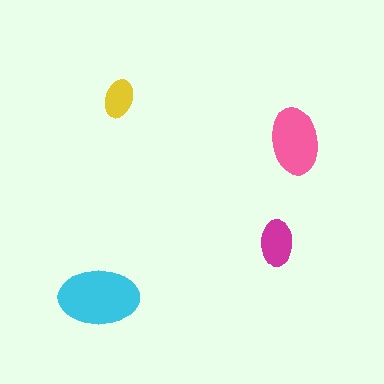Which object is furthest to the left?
The cyan ellipse is leftmost.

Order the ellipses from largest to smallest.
the cyan one, the pink one, the magenta one, the yellow one.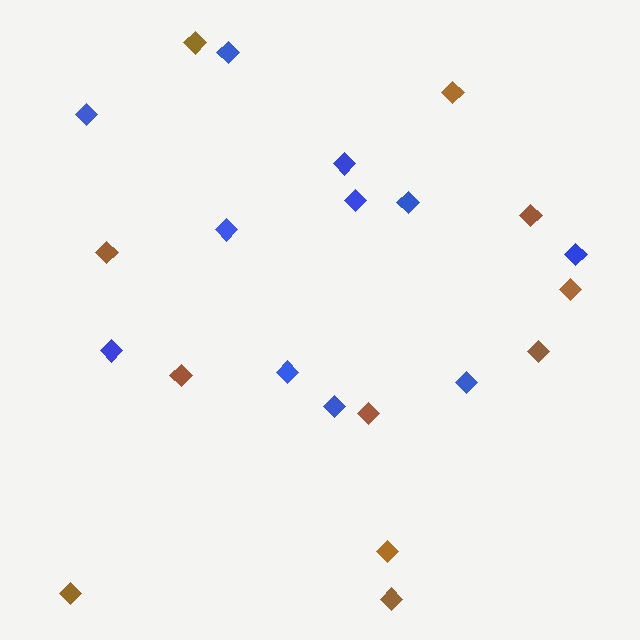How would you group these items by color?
There are 2 groups: one group of blue diamonds (11) and one group of brown diamonds (11).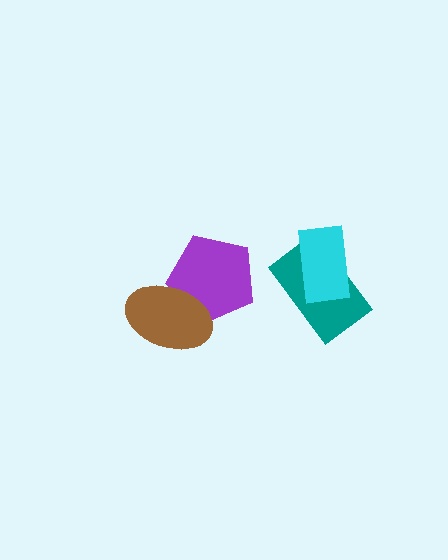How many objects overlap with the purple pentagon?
1 object overlaps with the purple pentagon.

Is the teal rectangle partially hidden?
Yes, it is partially covered by another shape.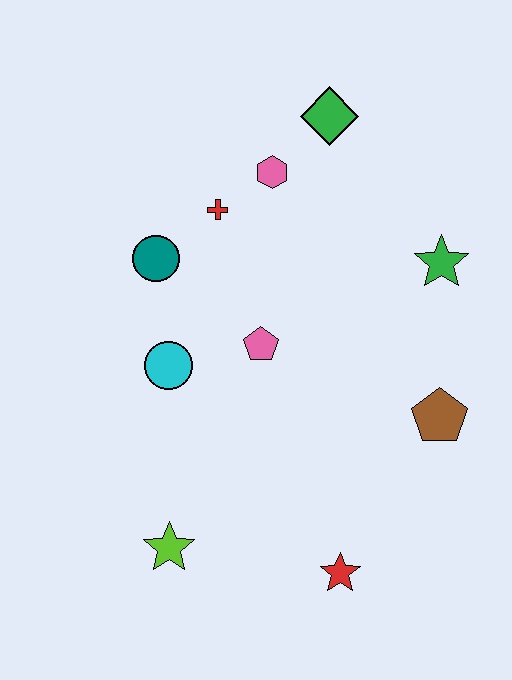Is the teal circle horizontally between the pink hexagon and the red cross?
No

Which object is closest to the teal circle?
The red cross is closest to the teal circle.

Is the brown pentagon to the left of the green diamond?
No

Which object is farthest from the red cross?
The red star is farthest from the red cross.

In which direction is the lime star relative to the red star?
The lime star is to the left of the red star.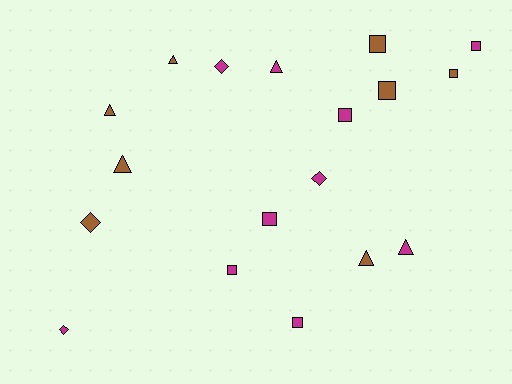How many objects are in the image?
There are 18 objects.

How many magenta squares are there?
There are 5 magenta squares.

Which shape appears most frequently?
Square, with 8 objects.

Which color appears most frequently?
Magenta, with 10 objects.